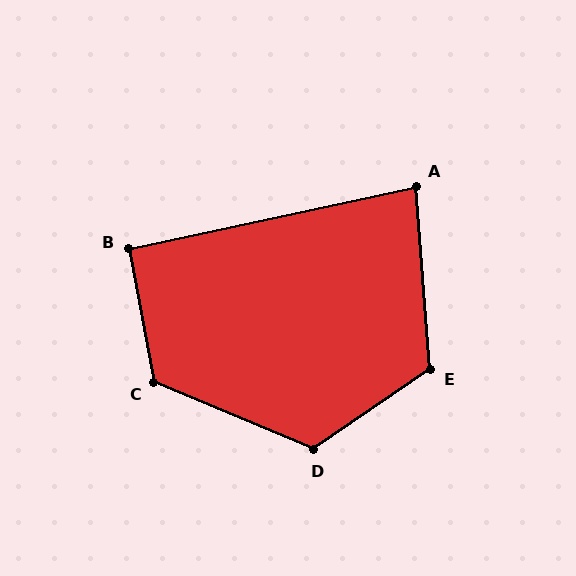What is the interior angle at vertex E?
Approximately 120 degrees (obtuse).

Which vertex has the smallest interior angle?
A, at approximately 82 degrees.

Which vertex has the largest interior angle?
C, at approximately 123 degrees.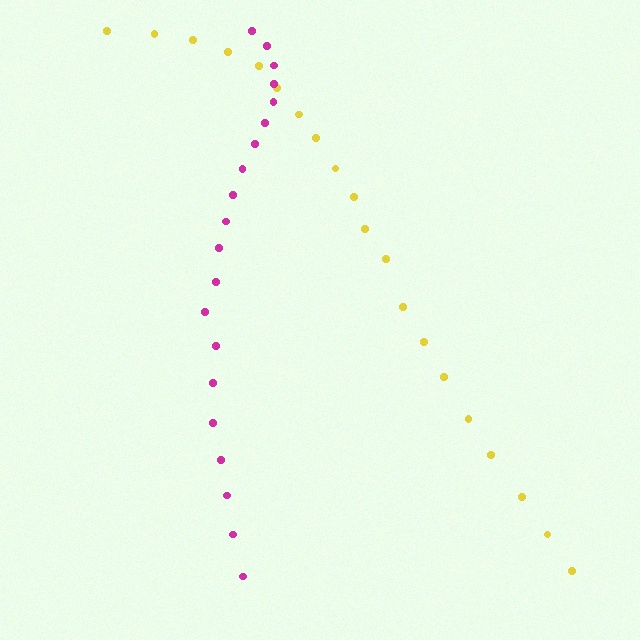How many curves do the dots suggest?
There are 2 distinct paths.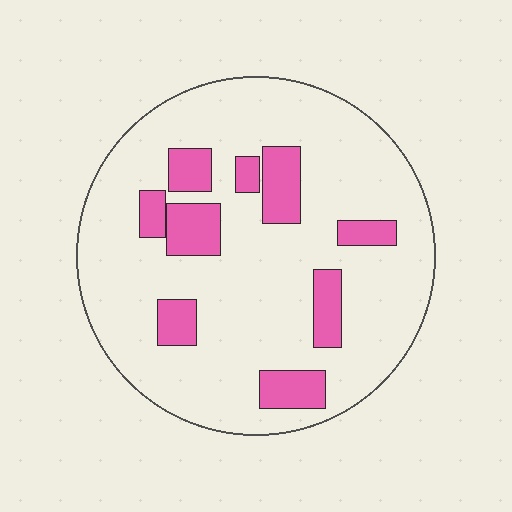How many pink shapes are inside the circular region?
9.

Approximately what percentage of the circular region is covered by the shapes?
Approximately 20%.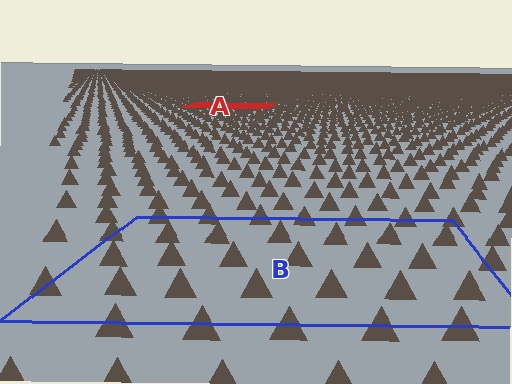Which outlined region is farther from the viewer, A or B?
Region A is farther from the viewer — the texture elements inside it appear smaller and more densely packed.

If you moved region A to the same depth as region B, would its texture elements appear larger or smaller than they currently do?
They would appear larger. At a closer depth, the same texture elements are projected at a bigger on-screen size.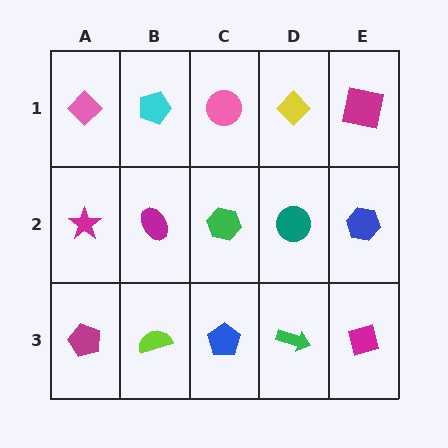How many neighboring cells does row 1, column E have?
2.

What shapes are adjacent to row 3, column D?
A teal circle (row 2, column D), a blue pentagon (row 3, column C), a magenta square (row 3, column E).